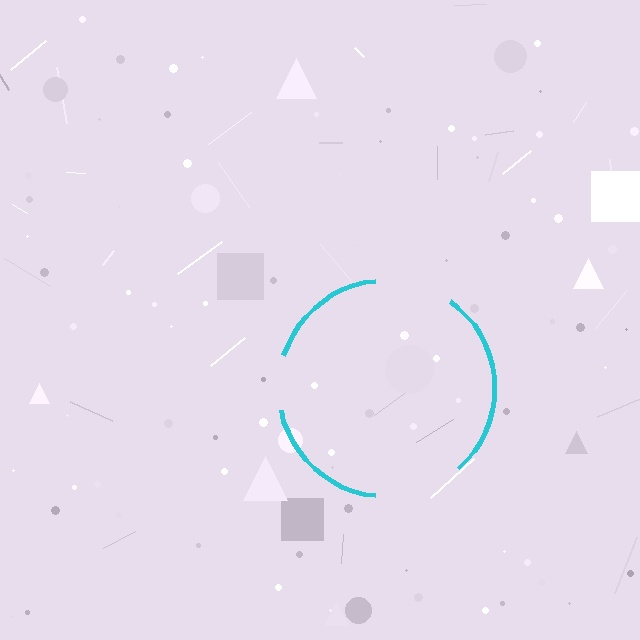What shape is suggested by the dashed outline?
The dashed outline suggests a circle.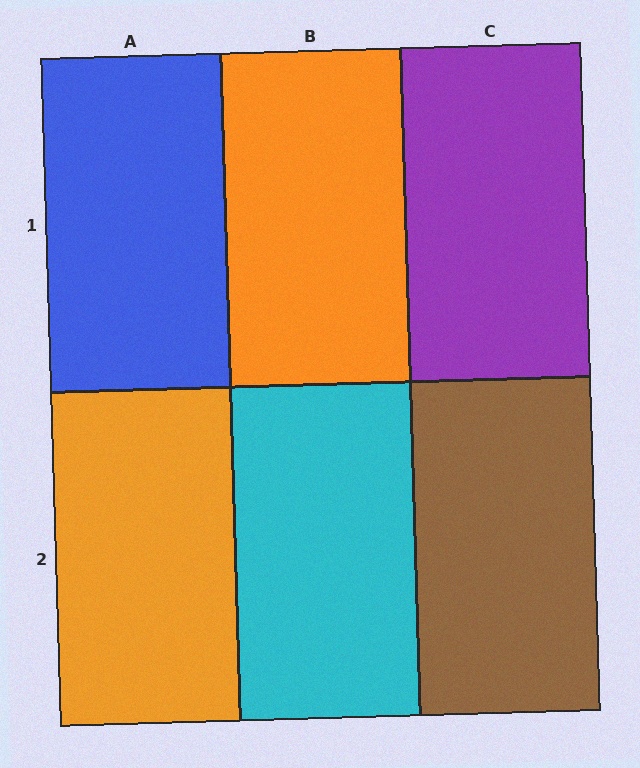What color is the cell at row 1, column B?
Orange.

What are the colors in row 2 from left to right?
Orange, cyan, brown.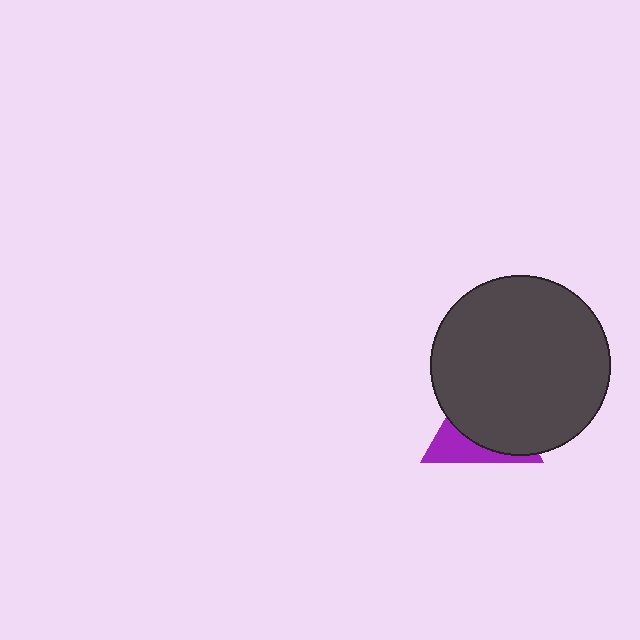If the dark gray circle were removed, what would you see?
You would see the complete purple triangle.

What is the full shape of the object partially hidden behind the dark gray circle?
The partially hidden object is a purple triangle.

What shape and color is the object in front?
The object in front is a dark gray circle.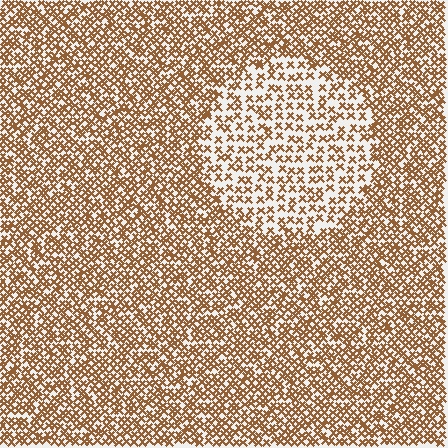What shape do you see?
I see a circle.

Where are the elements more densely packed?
The elements are more densely packed outside the circle boundary.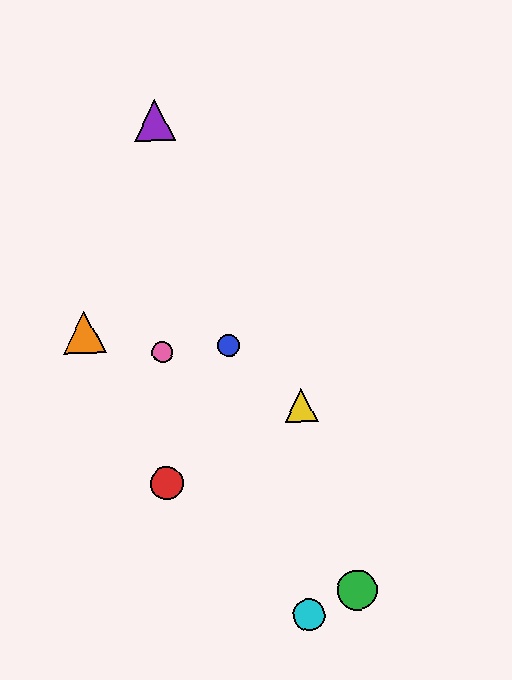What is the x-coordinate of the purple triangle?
The purple triangle is at x≈154.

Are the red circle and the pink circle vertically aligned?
Yes, both are at x≈167.